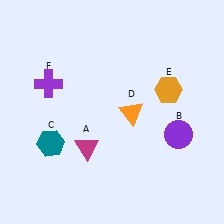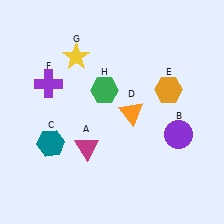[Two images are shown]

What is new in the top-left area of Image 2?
A green hexagon (H) was added in the top-left area of Image 2.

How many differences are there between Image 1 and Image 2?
There are 2 differences between the two images.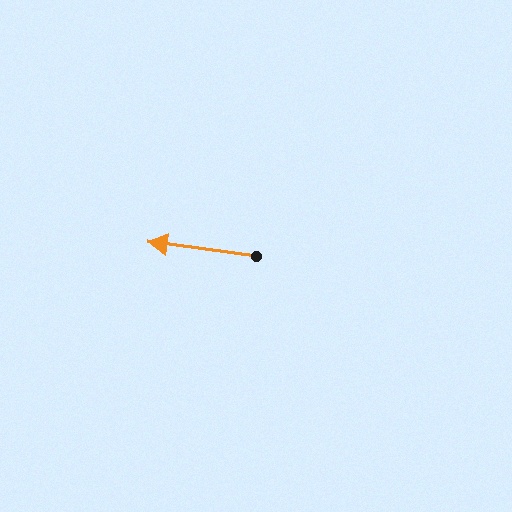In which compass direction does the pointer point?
West.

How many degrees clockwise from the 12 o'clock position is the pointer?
Approximately 277 degrees.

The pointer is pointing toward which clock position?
Roughly 9 o'clock.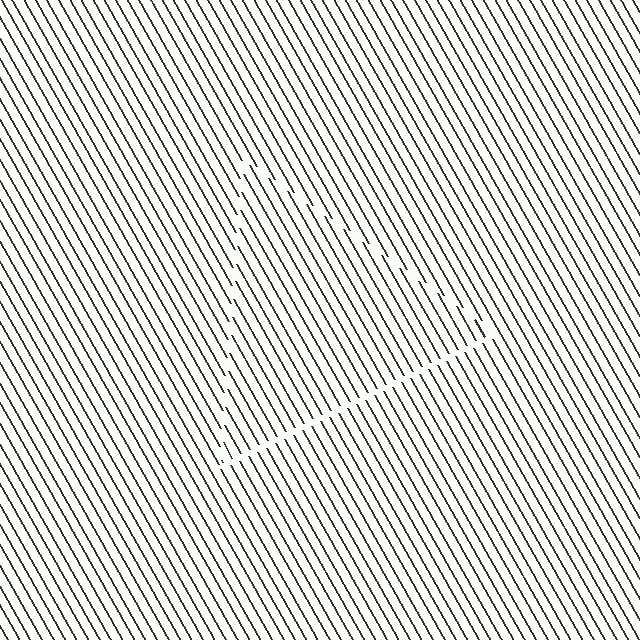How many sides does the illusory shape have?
3 sides — the line-ends trace a triangle.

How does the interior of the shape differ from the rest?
The interior of the shape contains the same grating, shifted by half a period — the contour is defined by the phase discontinuity where line-ends from the inner and outer gratings abut.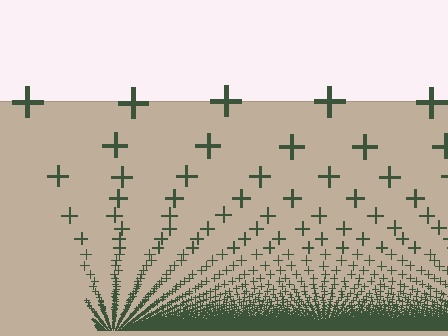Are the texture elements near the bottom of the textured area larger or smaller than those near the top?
Smaller. The gradient is inverted — elements near the bottom are smaller and denser.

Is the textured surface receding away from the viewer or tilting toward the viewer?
The surface appears to tilt toward the viewer. Texture elements get larger and sparser toward the top.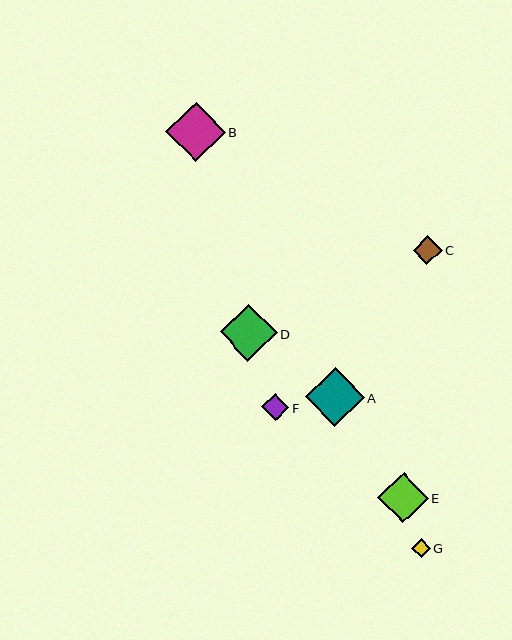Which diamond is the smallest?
Diamond G is the smallest with a size of approximately 18 pixels.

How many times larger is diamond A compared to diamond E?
Diamond A is approximately 1.2 times the size of diamond E.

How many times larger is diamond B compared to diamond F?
Diamond B is approximately 2.2 times the size of diamond F.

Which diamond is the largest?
Diamond B is the largest with a size of approximately 59 pixels.